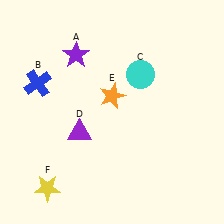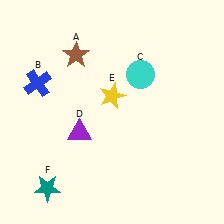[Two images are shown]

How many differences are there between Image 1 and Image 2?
There are 3 differences between the two images.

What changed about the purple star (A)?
In Image 1, A is purple. In Image 2, it changed to brown.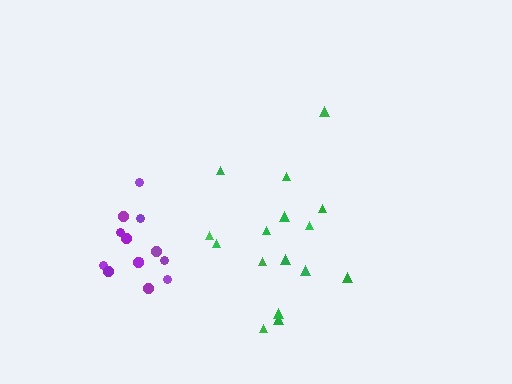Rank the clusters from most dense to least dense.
purple, green.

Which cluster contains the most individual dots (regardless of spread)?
Green (16).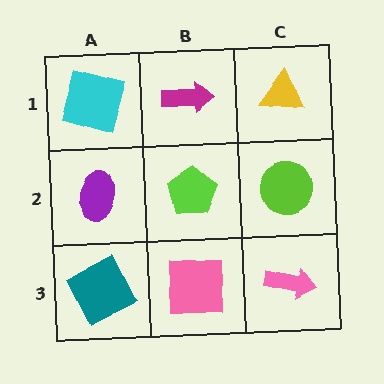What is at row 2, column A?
A purple ellipse.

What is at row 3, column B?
A pink square.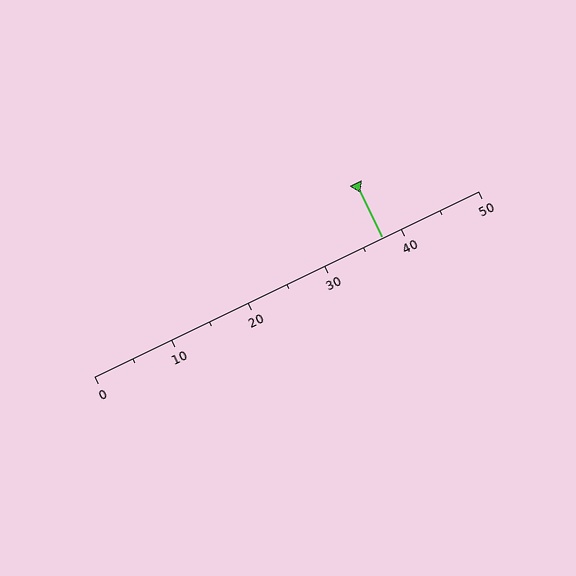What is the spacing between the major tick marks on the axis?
The major ticks are spaced 10 apart.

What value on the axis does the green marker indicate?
The marker indicates approximately 37.5.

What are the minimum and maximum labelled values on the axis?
The axis runs from 0 to 50.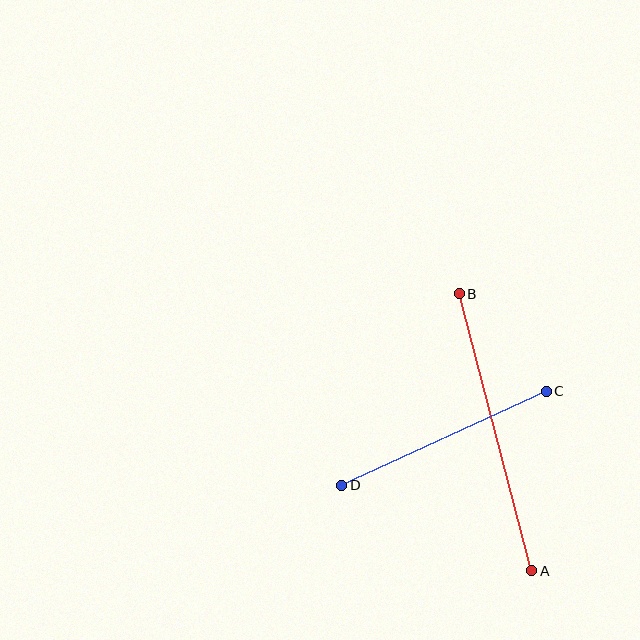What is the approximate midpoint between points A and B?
The midpoint is at approximately (495, 432) pixels.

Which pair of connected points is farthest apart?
Points A and B are farthest apart.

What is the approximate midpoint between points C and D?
The midpoint is at approximately (444, 438) pixels.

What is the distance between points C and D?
The distance is approximately 225 pixels.